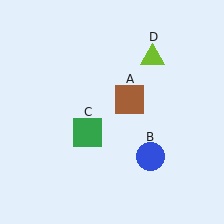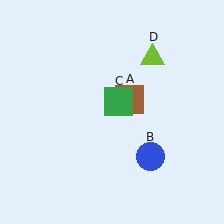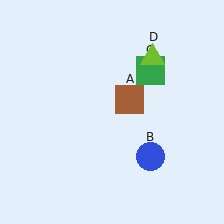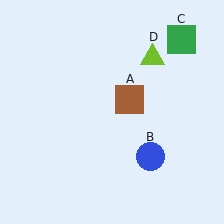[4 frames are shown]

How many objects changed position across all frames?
1 object changed position: green square (object C).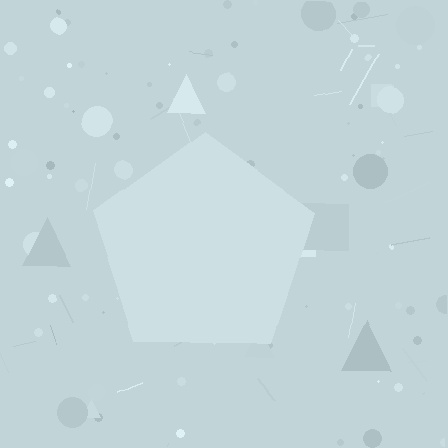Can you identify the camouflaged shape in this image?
The camouflaged shape is a pentagon.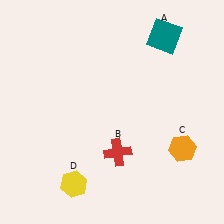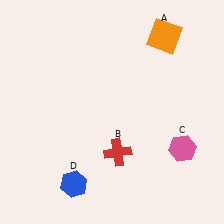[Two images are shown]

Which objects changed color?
A changed from teal to orange. C changed from orange to pink. D changed from yellow to blue.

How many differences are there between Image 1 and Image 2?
There are 3 differences between the two images.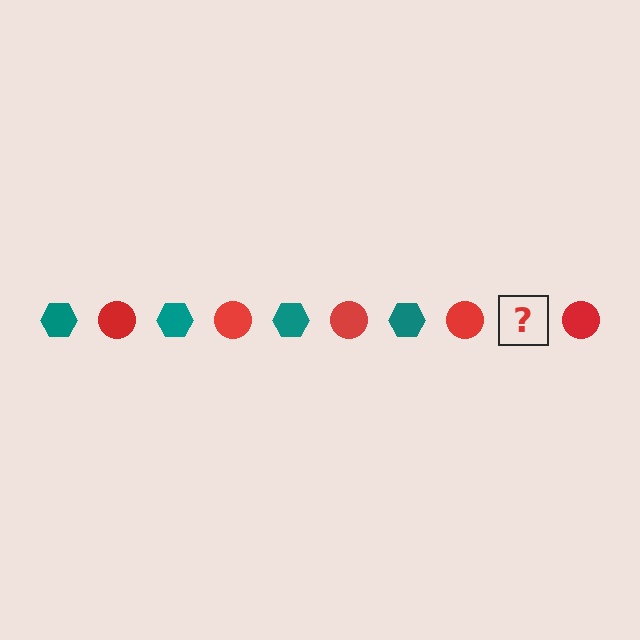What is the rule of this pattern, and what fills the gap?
The rule is that the pattern alternates between teal hexagon and red circle. The gap should be filled with a teal hexagon.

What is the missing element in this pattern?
The missing element is a teal hexagon.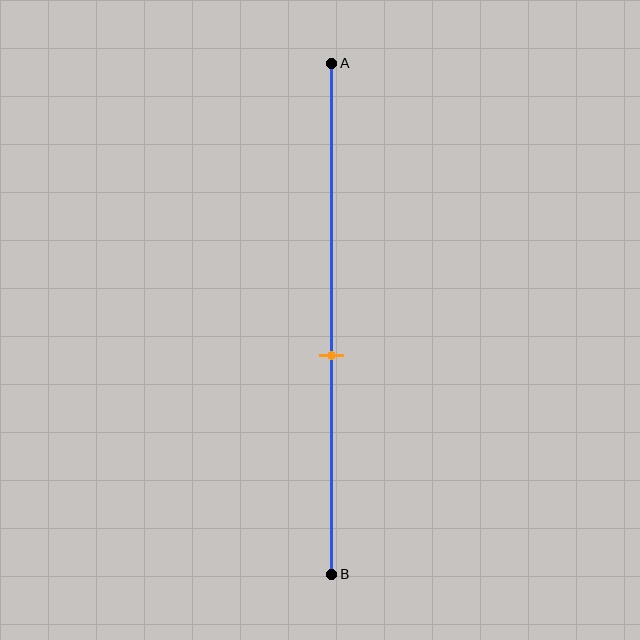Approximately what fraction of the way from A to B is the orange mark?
The orange mark is approximately 55% of the way from A to B.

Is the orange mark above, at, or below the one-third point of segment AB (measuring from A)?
The orange mark is below the one-third point of segment AB.